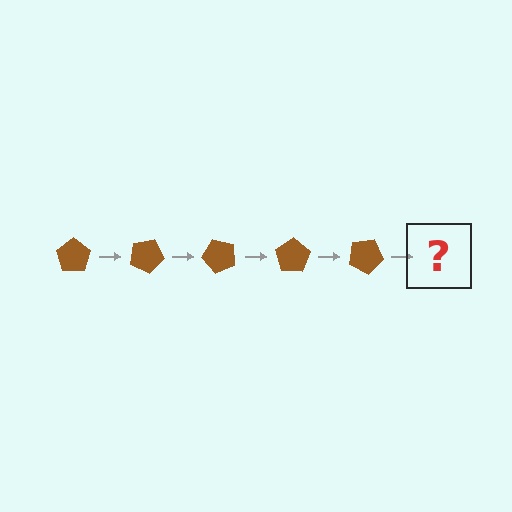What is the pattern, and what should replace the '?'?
The pattern is that the pentagon rotates 25 degrees each step. The '?' should be a brown pentagon rotated 125 degrees.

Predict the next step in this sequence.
The next step is a brown pentagon rotated 125 degrees.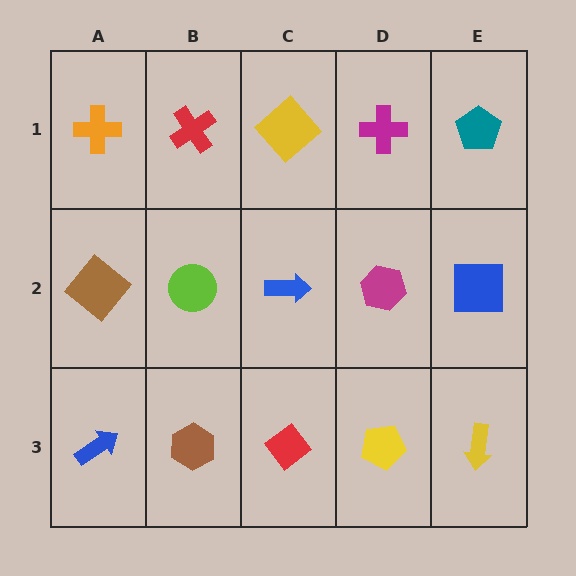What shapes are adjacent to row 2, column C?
A yellow diamond (row 1, column C), a red diamond (row 3, column C), a lime circle (row 2, column B), a magenta hexagon (row 2, column D).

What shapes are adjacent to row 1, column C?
A blue arrow (row 2, column C), a red cross (row 1, column B), a magenta cross (row 1, column D).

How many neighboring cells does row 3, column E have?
2.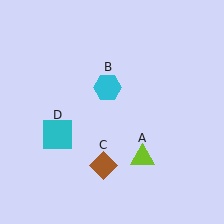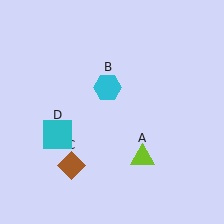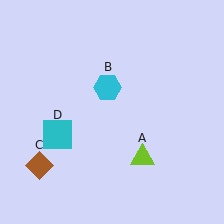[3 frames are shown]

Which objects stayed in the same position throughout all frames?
Lime triangle (object A) and cyan hexagon (object B) and cyan square (object D) remained stationary.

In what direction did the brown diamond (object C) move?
The brown diamond (object C) moved left.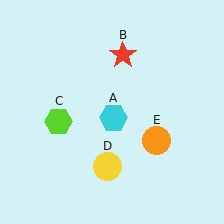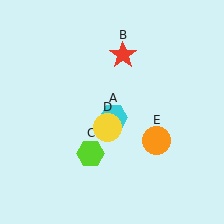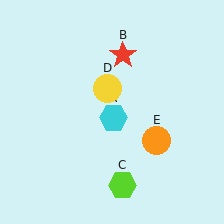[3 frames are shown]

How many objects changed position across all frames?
2 objects changed position: lime hexagon (object C), yellow circle (object D).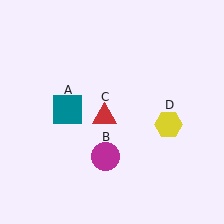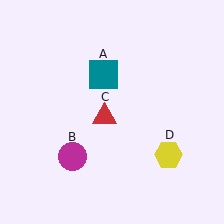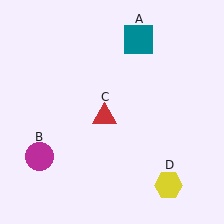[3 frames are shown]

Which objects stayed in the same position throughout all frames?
Red triangle (object C) remained stationary.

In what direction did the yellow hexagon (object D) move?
The yellow hexagon (object D) moved down.